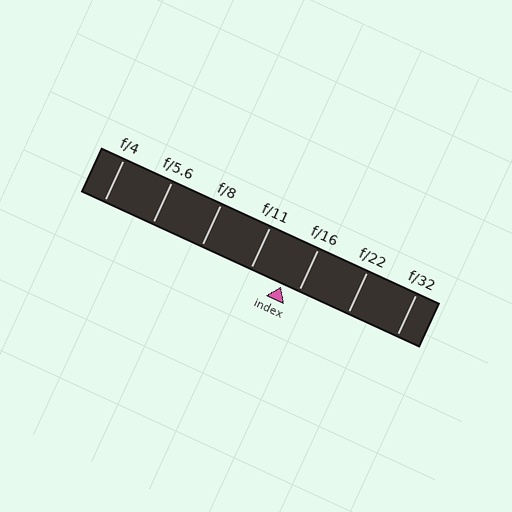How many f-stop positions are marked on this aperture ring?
There are 7 f-stop positions marked.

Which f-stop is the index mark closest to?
The index mark is closest to f/16.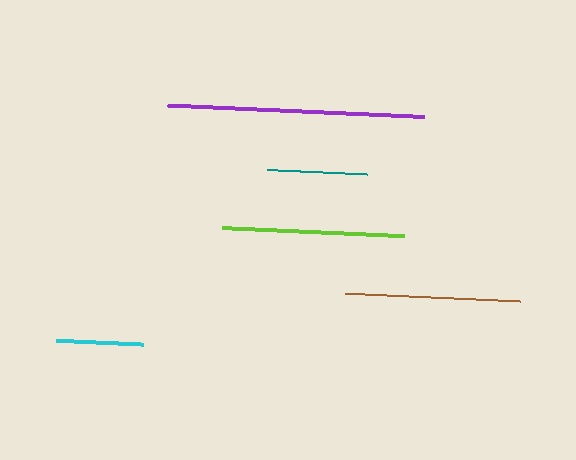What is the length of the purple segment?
The purple segment is approximately 257 pixels long.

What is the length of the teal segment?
The teal segment is approximately 100 pixels long.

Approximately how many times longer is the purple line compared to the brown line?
The purple line is approximately 1.5 times the length of the brown line.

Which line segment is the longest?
The purple line is the longest at approximately 257 pixels.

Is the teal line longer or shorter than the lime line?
The lime line is longer than the teal line.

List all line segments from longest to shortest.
From longest to shortest: purple, lime, brown, teal, cyan.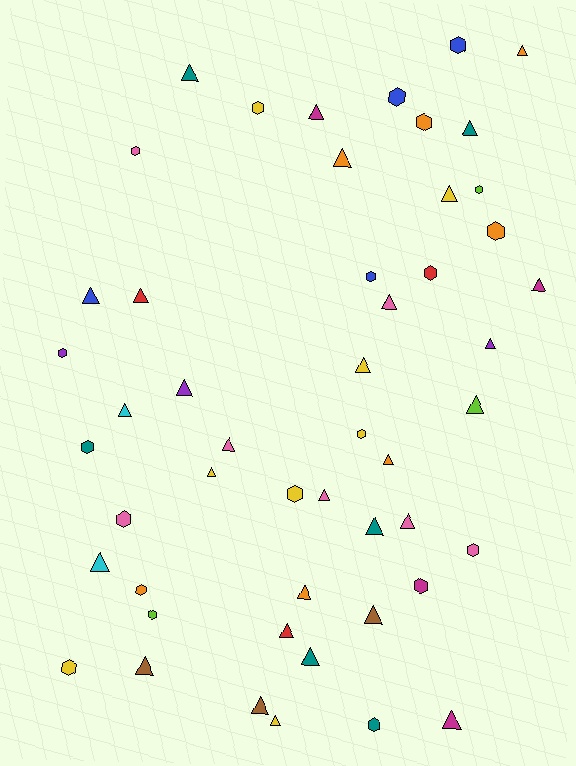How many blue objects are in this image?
There are 4 blue objects.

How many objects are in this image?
There are 50 objects.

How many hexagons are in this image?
There are 20 hexagons.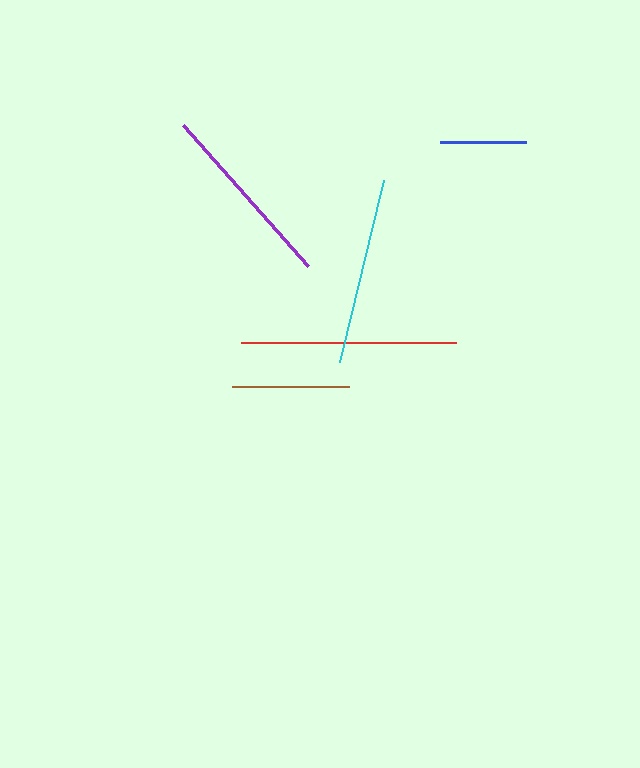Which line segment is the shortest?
The blue line is the shortest at approximately 85 pixels.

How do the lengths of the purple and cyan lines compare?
The purple and cyan lines are approximately the same length.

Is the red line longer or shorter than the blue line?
The red line is longer than the blue line.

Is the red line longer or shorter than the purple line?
The red line is longer than the purple line.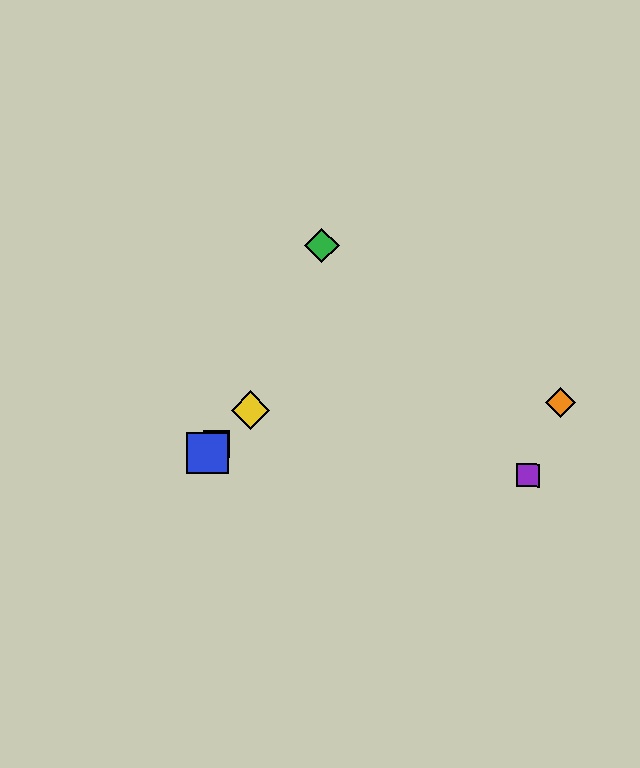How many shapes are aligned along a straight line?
3 shapes (the red square, the blue square, the yellow diamond) are aligned along a straight line.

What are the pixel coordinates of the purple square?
The purple square is at (528, 475).